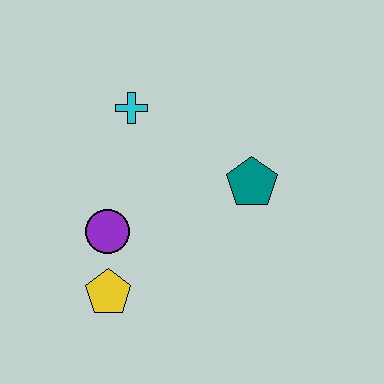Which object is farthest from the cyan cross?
The yellow pentagon is farthest from the cyan cross.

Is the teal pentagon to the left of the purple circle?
No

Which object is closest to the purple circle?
The yellow pentagon is closest to the purple circle.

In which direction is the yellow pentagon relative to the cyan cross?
The yellow pentagon is below the cyan cross.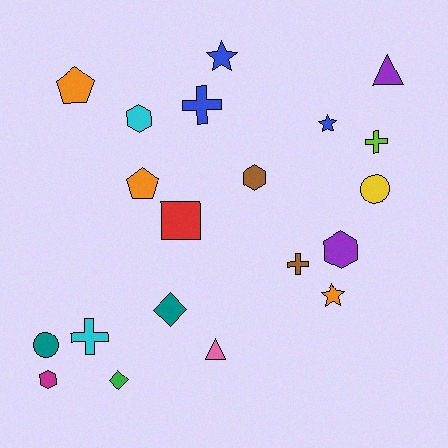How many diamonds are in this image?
There are 2 diamonds.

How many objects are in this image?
There are 20 objects.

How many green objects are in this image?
There is 1 green object.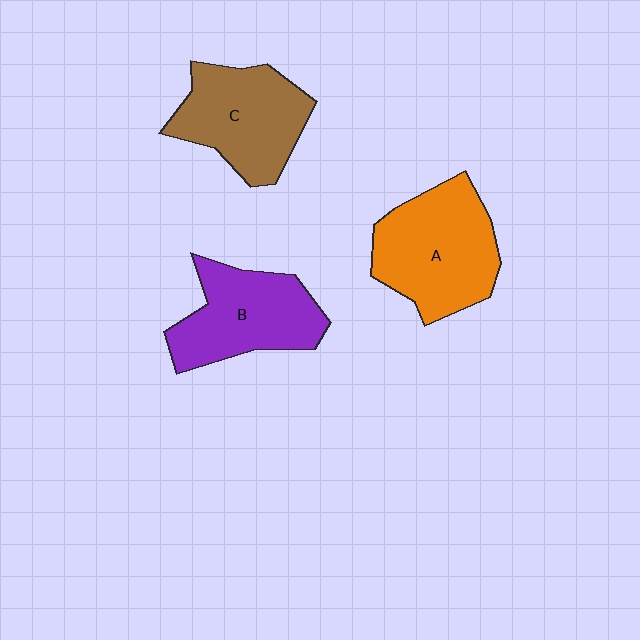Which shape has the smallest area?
Shape B (purple).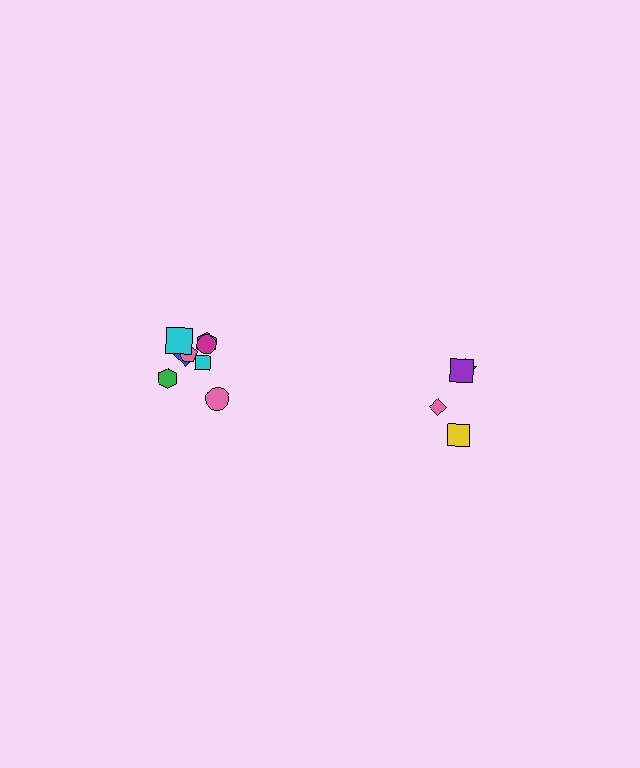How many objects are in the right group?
There are 4 objects.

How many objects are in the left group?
There are 8 objects.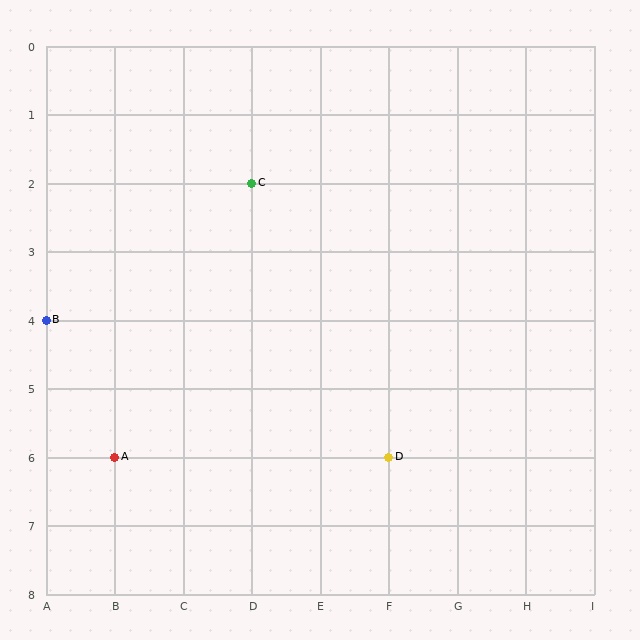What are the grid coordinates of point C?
Point C is at grid coordinates (D, 2).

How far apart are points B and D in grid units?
Points B and D are 5 columns and 2 rows apart (about 5.4 grid units diagonally).